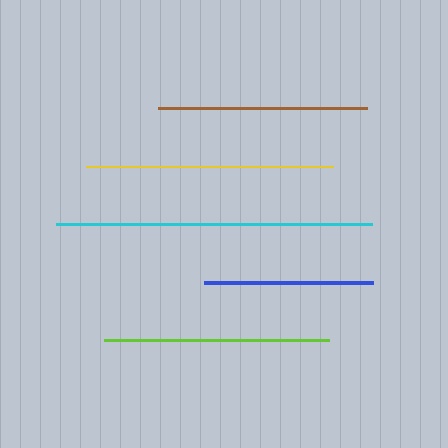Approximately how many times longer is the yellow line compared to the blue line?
The yellow line is approximately 1.5 times the length of the blue line.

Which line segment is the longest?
The cyan line is the longest at approximately 316 pixels.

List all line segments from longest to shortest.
From longest to shortest: cyan, yellow, lime, brown, blue.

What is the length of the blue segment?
The blue segment is approximately 170 pixels long.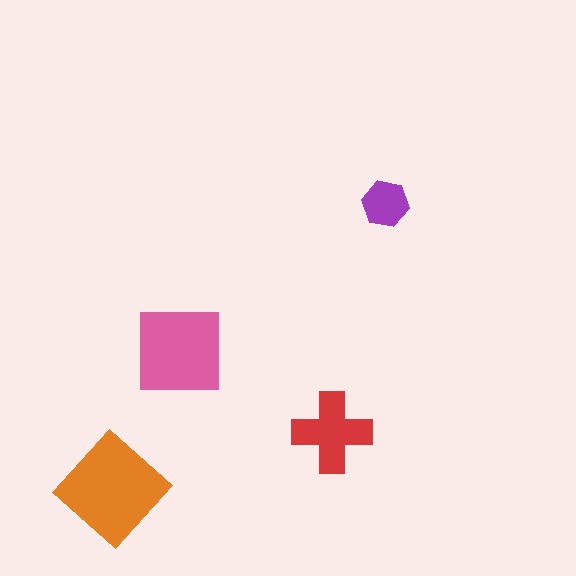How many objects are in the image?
There are 4 objects in the image.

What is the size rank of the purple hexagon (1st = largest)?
4th.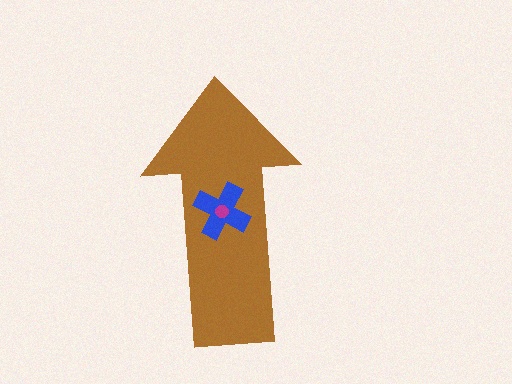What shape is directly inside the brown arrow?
The blue cross.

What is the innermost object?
The magenta circle.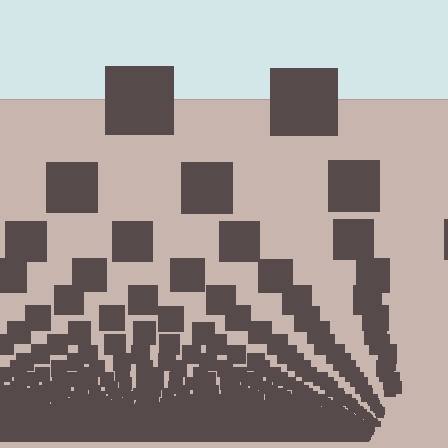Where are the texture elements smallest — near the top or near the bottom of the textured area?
Near the bottom.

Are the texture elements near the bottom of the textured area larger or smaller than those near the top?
Smaller. The gradient is inverted — elements near the bottom are smaller and denser.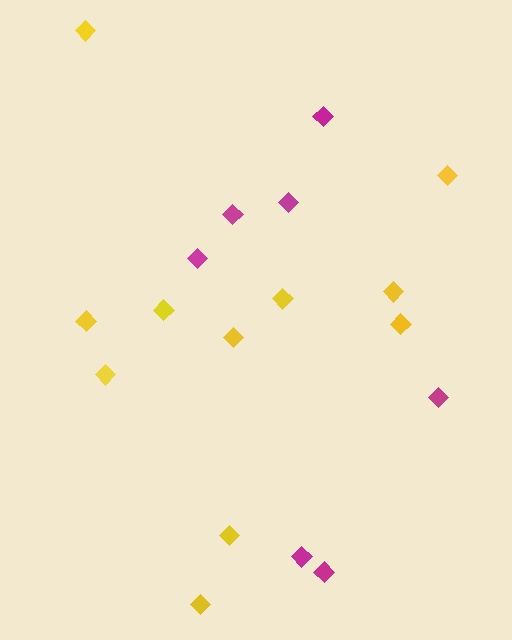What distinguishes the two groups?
There are 2 groups: one group of magenta diamonds (7) and one group of yellow diamonds (11).